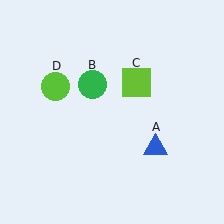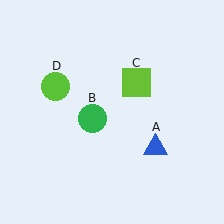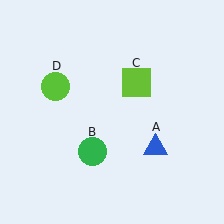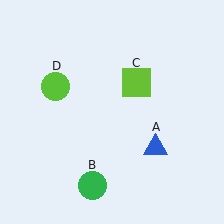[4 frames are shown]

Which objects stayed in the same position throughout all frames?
Blue triangle (object A) and lime square (object C) and lime circle (object D) remained stationary.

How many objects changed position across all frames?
1 object changed position: green circle (object B).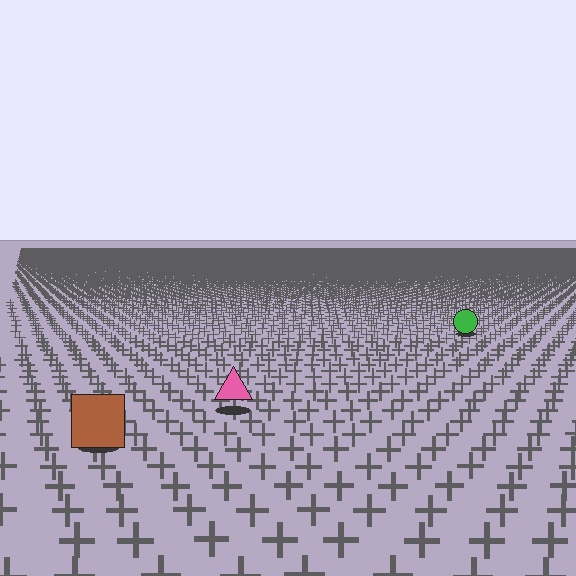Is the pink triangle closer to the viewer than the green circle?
Yes. The pink triangle is closer — you can tell from the texture gradient: the ground texture is coarser near it.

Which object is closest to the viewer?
The brown square is closest. The texture marks near it are larger and more spread out.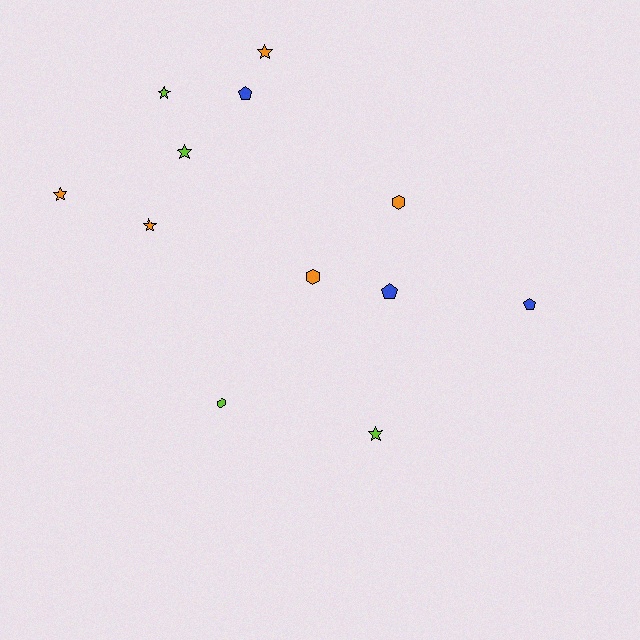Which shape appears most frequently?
Star, with 6 objects.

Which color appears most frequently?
Orange, with 5 objects.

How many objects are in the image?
There are 12 objects.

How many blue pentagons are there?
There are 3 blue pentagons.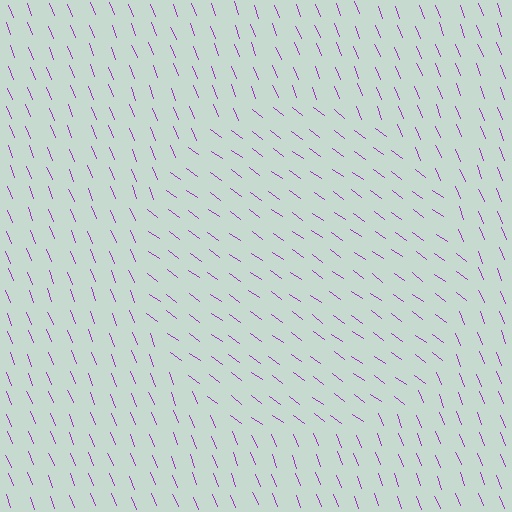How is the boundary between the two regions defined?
The boundary is defined purely by a change in line orientation (approximately 33 degrees difference). All lines are the same color and thickness.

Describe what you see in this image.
The image is filled with small purple line segments. A circle region in the image has lines oriented differently from the surrounding lines, creating a visible texture boundary.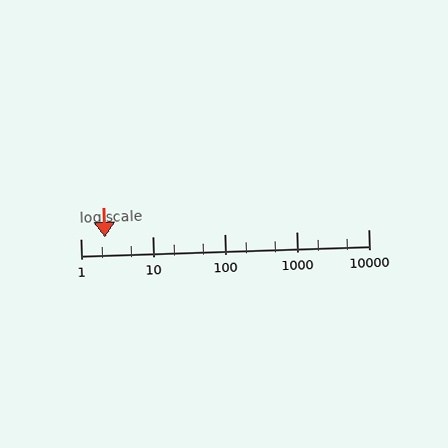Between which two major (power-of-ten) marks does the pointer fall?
The pointer is between 1 and 10.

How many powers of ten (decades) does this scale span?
The scale spans 4 decades, from 1 to 10000.